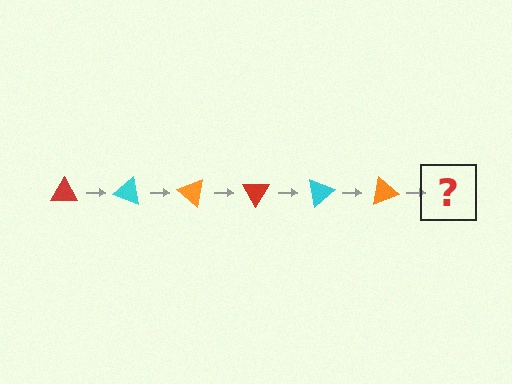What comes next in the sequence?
The next element should be a red triangle, rotated 120 degrees from the start.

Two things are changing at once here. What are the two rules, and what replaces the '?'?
The two rules are that it rotates 20 degrees each step and the color cycles through red, cyan, and orange. The '?' should be a red triangle, rotated 120 degrees from the start.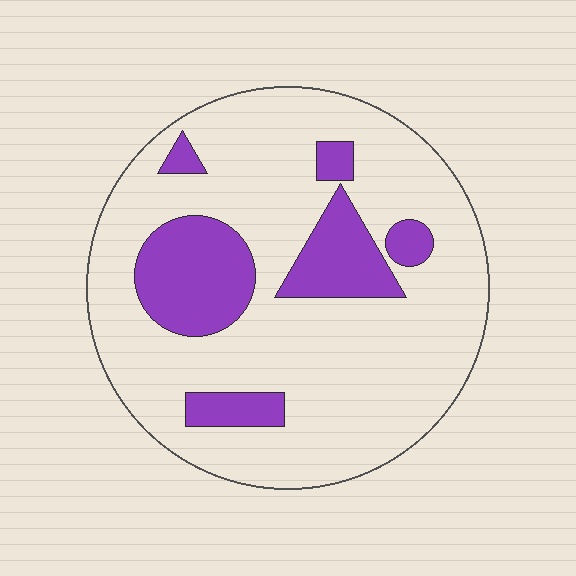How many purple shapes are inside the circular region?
6.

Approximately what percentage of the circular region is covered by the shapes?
Approximately 20%.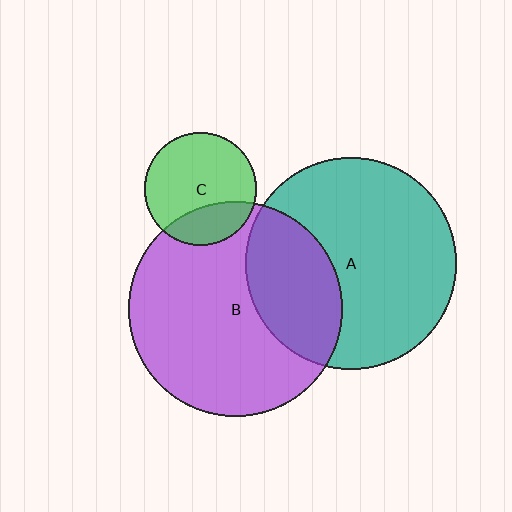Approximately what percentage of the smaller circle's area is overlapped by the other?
Approximately 25%.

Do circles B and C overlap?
Yes.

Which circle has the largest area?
Circle B (purple).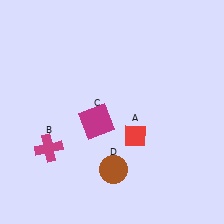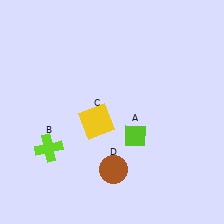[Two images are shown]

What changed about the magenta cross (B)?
In Image 1, B is magenta. In Image 2, it changed to lime.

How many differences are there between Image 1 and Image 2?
There are 3 differences between the two images.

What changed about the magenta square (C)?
In Image 1, C is magenta. In Image 2, it changed to yellow.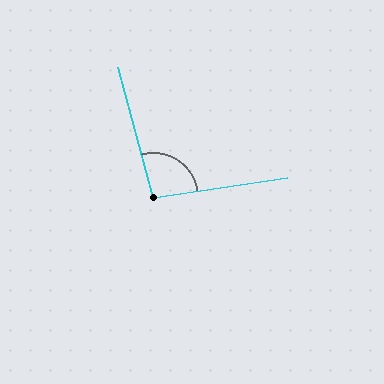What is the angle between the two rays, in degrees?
Approximately 96 degrees.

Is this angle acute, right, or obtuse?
It is obtuse.